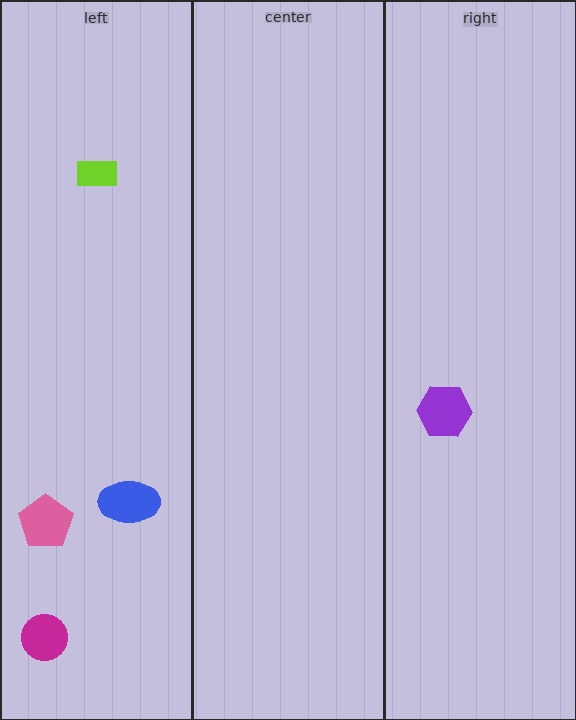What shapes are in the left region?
The lime rectangle, the pink pentagon, the magenta circle, the blue ellipse.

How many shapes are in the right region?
1.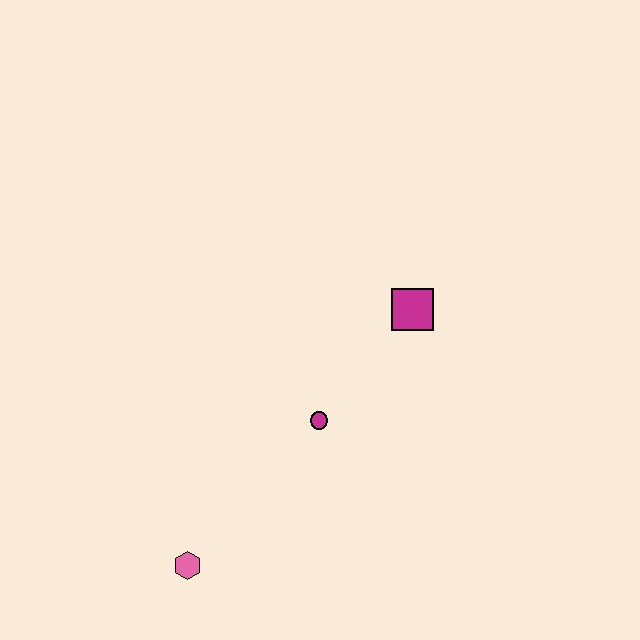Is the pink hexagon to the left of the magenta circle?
Yes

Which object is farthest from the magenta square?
The pink hexagon is farthest from the magenta square.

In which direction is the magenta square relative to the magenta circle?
The magenta square is above the magenta circle.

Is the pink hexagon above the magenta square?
No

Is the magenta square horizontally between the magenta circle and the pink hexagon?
No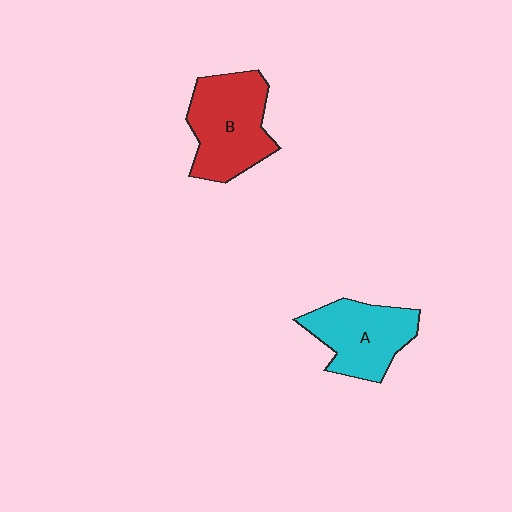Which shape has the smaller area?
Shape A (cyan).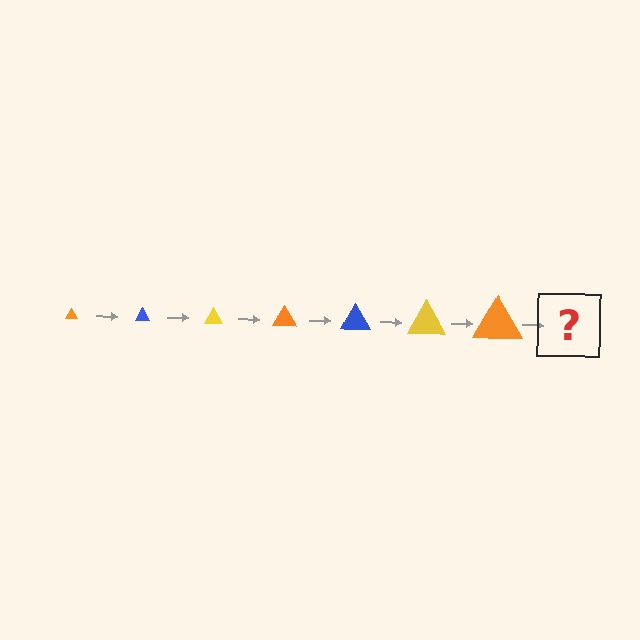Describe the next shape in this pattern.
It should be a blue triangle, larger than the previous one.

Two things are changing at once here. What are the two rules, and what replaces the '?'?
The two rules are that the triangle grows larger each step and the color cycles through orange, blue, and yellow. The '?' should be a blue triangle, larger than the previous one.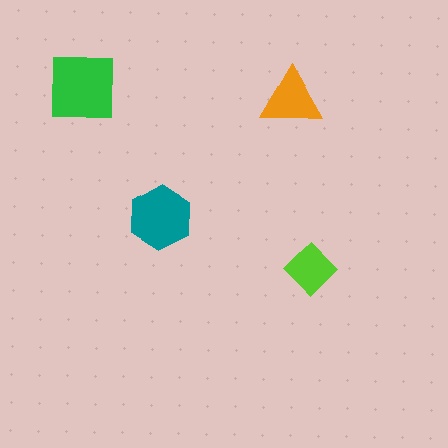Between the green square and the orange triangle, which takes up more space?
The green square.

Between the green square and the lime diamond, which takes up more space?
The green square.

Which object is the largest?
The green square.